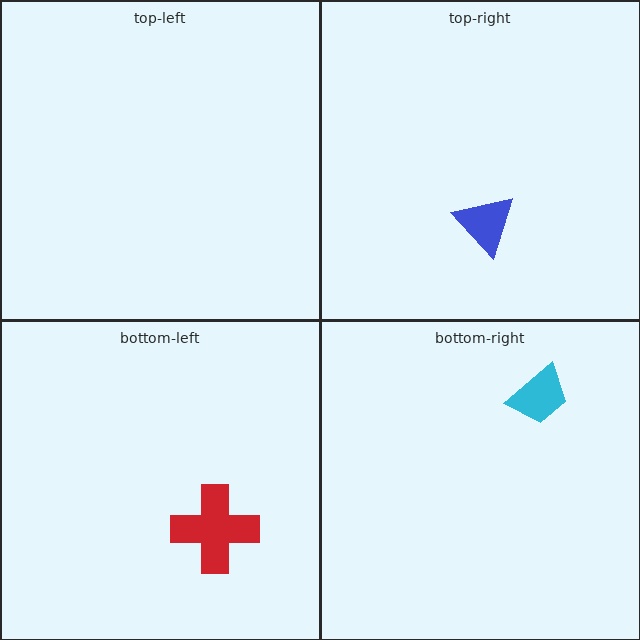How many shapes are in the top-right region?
1.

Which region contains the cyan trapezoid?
The bottom-right region.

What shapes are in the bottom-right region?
The cyan trapezoid.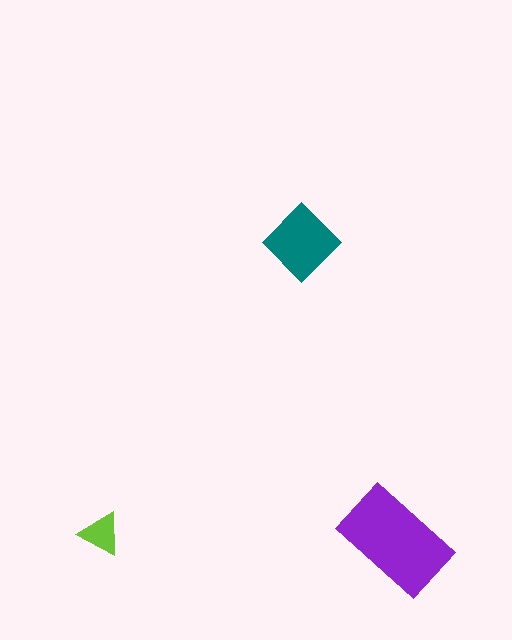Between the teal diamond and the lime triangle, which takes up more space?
The teal diamond.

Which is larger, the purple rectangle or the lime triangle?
The purple rectangle.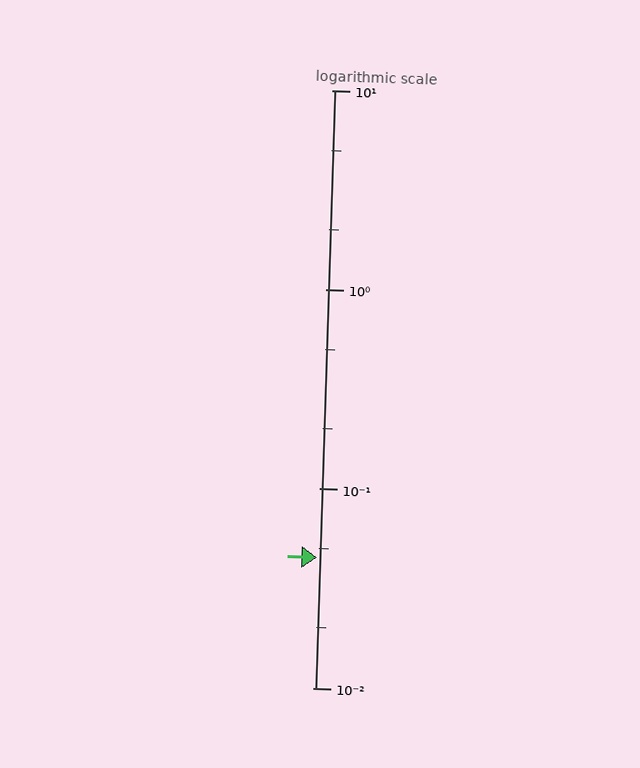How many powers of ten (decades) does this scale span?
The scale spans 3 decades, from 0.01 to 10.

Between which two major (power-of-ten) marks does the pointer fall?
The pointer is between 0.01 and 0.1.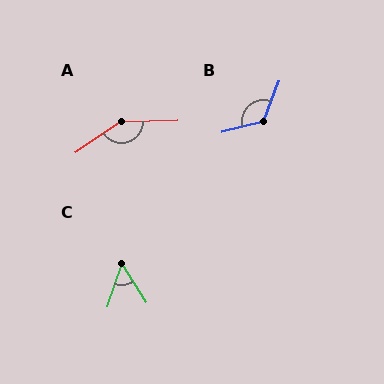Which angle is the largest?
A, at approximately 147 degrees.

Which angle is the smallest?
C, at approximately 50 degrees.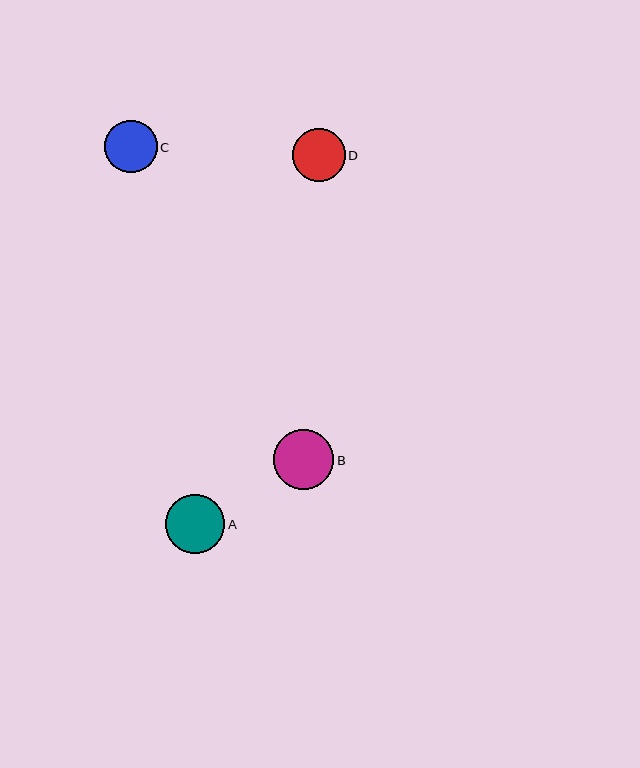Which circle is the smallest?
Circle C is the smallest with a size of approximately 52 pixels.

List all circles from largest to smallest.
From largest to smallest: B, A, D, C.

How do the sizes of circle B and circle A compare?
Circle B and circle A are approximately the same size.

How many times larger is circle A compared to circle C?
Circle A is approximately 1.1 times the size of circle C.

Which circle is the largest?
Circle B is the largest with a size of approximately 60 pixels.